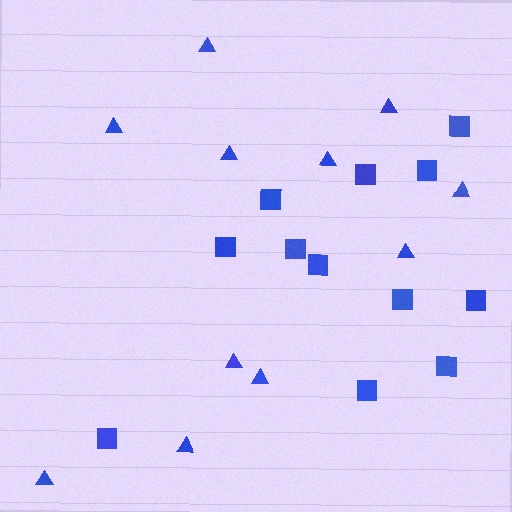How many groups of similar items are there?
There are 2 groups: one group of squares (12) and one group of triangles (11).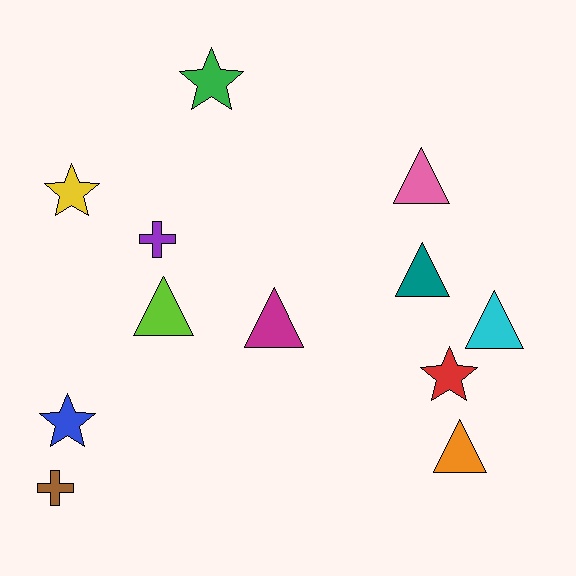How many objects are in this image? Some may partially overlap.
There are 12 objects.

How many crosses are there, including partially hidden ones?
There are 2 crosses.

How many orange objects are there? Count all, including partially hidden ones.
There is 1 orange object.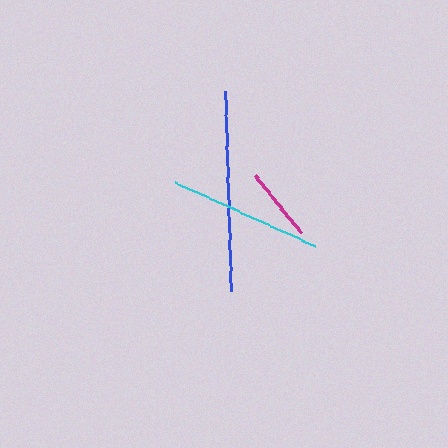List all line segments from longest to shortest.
From longest to shortest: blue, cyan, magenta.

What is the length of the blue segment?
The blue segment is approximately 200 pixels long.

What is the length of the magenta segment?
The magenta segment is approximately 74 pixels long.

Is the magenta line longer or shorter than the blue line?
The blue line is longer than the magenta line.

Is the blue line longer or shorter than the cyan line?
The blue line is longer than the cyan line.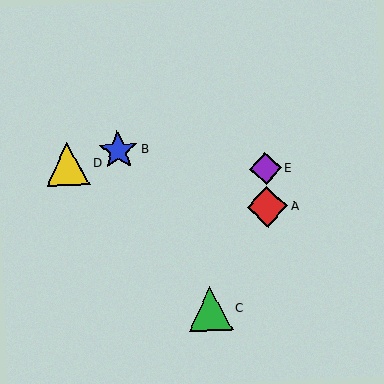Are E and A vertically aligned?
Yes, both are at x≈265.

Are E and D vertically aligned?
No, E is at x≈265 and D is at x≈68.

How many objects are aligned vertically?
2 objects (A, E) are aligned vertically.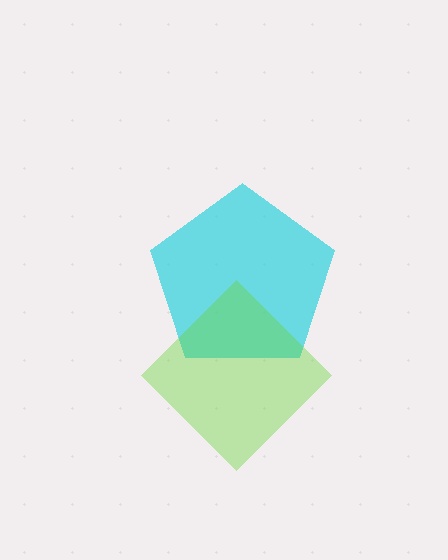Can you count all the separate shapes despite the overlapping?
Yes, there are 2 separate shapes.